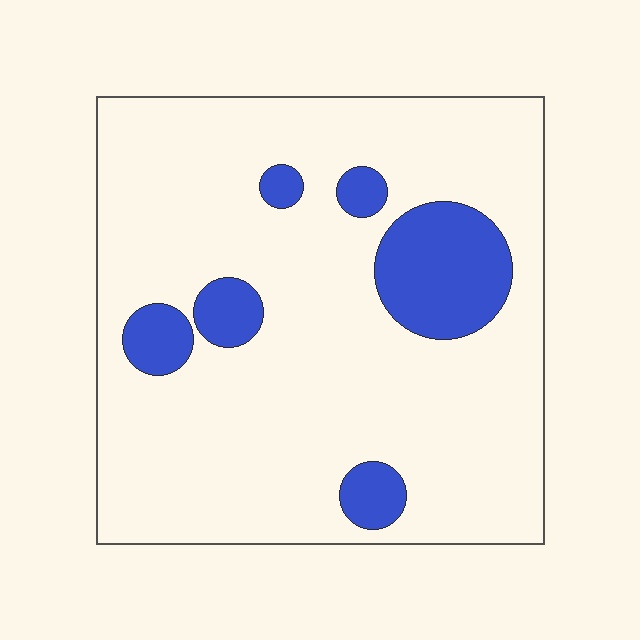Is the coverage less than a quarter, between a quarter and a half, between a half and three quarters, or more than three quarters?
Less than a quarter.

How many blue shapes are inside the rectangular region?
6.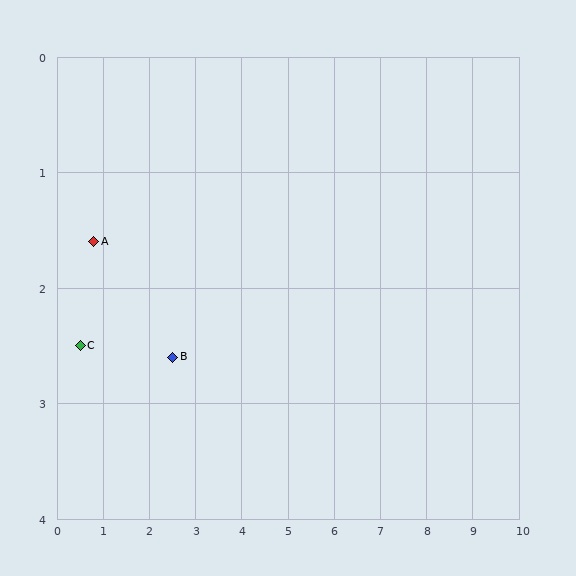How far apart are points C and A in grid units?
Points C and A are about 0.9 grid units apart.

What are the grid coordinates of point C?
Point C is at approximately (0.5, 2.5).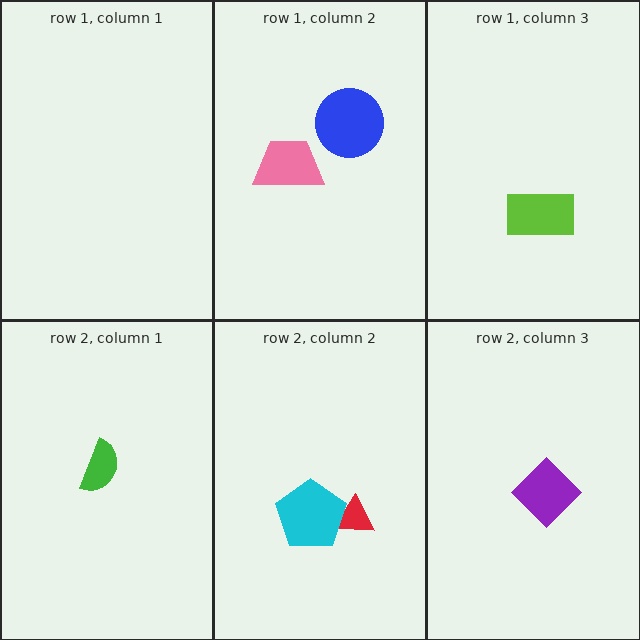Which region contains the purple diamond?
The row 2, column 3 region.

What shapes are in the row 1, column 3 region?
The lime rectangle.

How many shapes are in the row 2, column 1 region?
1.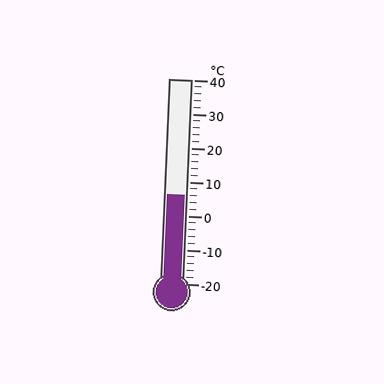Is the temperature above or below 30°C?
The temperature is below 30°C.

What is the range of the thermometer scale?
The thermometer scale ranges from -20°C to 40°C.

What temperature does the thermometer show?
The thermometer shows approximately 6°C.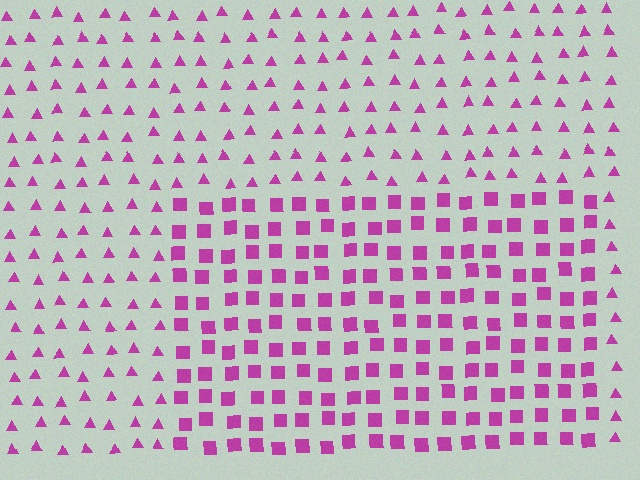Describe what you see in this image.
The image is filled with small magenta elements arranged in a uniform grid. A rectangle-shaped region contains squares, while the surrounding area contains triangles. The boundary is defined purely by the change in element shape.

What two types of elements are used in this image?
The image uses squares inside the rectangle region and triangles outside it.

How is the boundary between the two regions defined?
The boundary is defined by a change in element shape: squares inside vs. triangles outside. All elements share the same color and spacing.